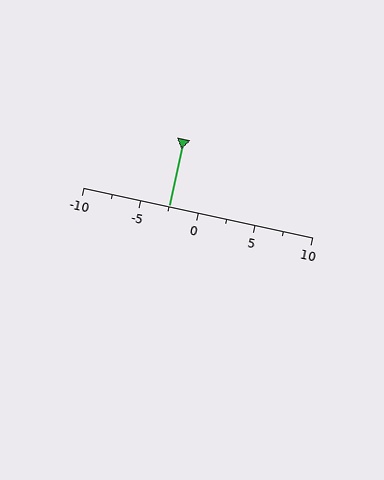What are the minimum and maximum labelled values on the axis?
The axis runs from -10 to 10.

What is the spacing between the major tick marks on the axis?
The major ticks are spaced 5 apart.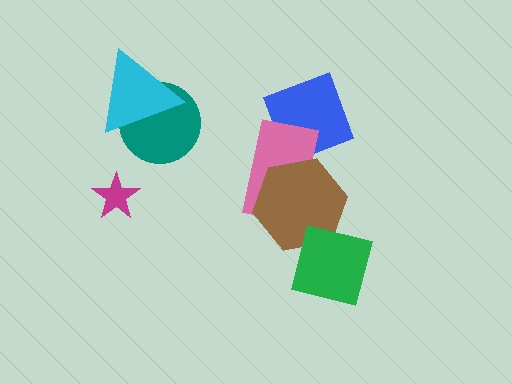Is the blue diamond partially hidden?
Yes, it is partially covered by another shape.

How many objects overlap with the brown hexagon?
3 objects overlap with the brown hexagon.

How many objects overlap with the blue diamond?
2 objects overlap with the blue diamond.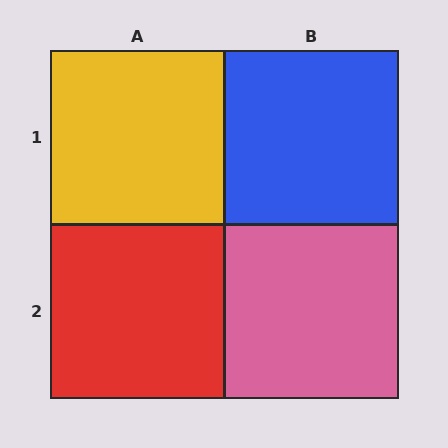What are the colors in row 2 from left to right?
Red, pink.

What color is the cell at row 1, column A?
Yellow.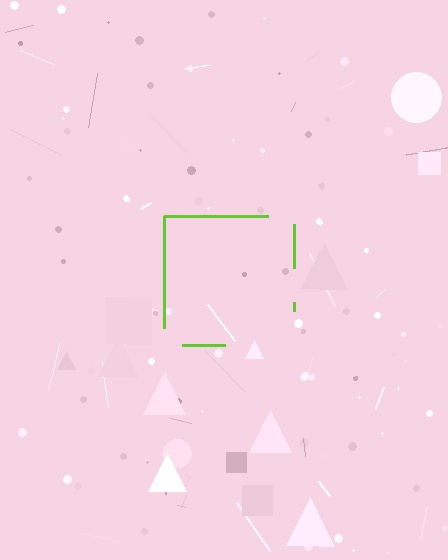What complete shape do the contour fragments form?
The contour fragments form a square.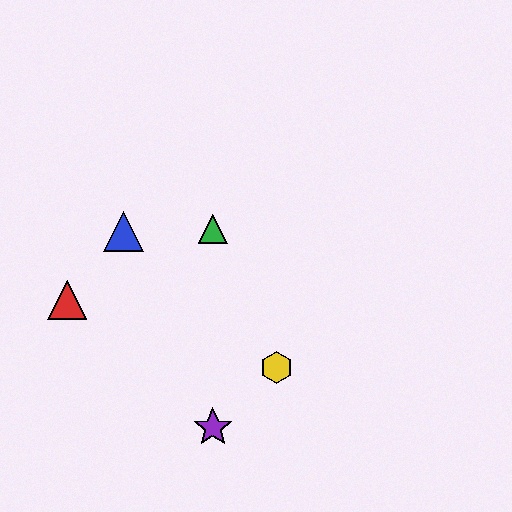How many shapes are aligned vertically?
2 shapes (the green triangle, the purple star) are aligned vertically.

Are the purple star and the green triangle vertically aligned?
Yes, both are at x≈213.